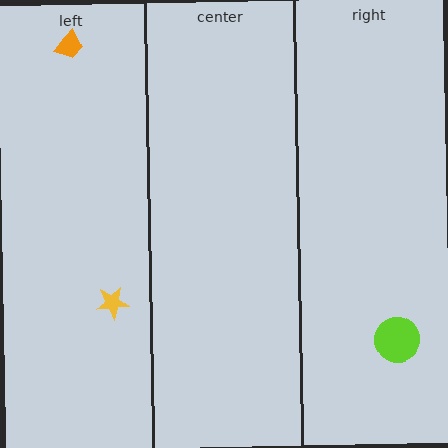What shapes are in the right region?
The lime circle.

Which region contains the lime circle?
The right region.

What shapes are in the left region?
The orange trapezoid, the yellow star.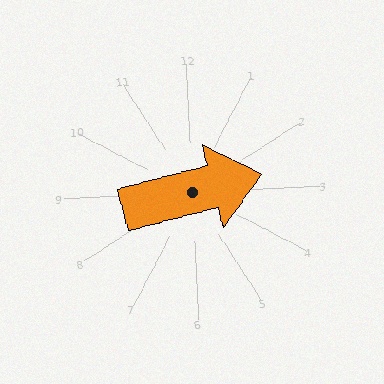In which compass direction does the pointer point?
East.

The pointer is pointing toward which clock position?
Roughly 3 o'clock.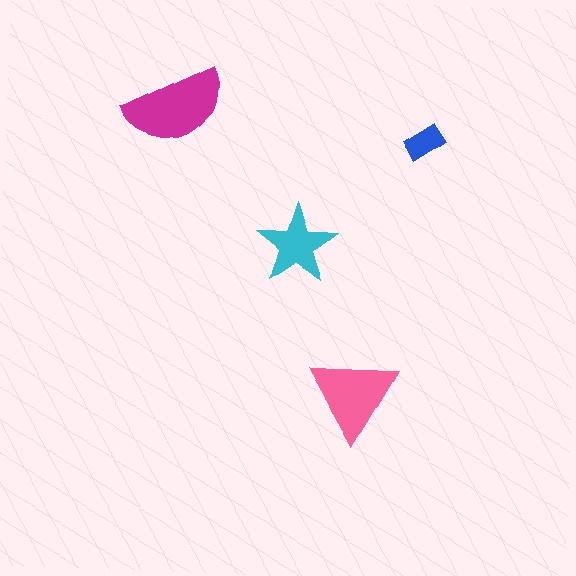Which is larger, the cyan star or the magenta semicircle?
The magenta semicircle.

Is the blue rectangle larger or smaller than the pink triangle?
Smaller.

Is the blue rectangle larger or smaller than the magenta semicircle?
Smaller.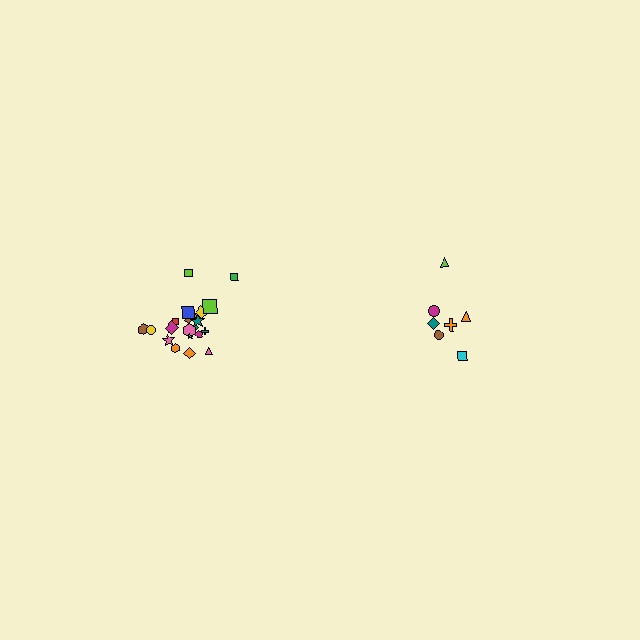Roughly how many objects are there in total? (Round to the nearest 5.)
Roughly 30 objects in total.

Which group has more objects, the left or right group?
The left group.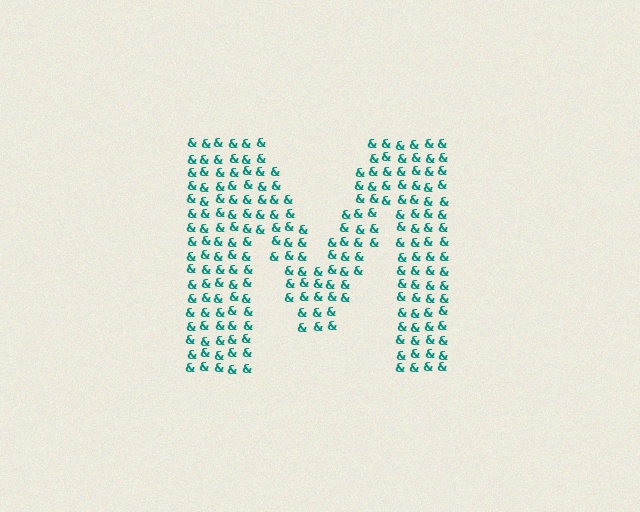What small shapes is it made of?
It is made of small ampersands.